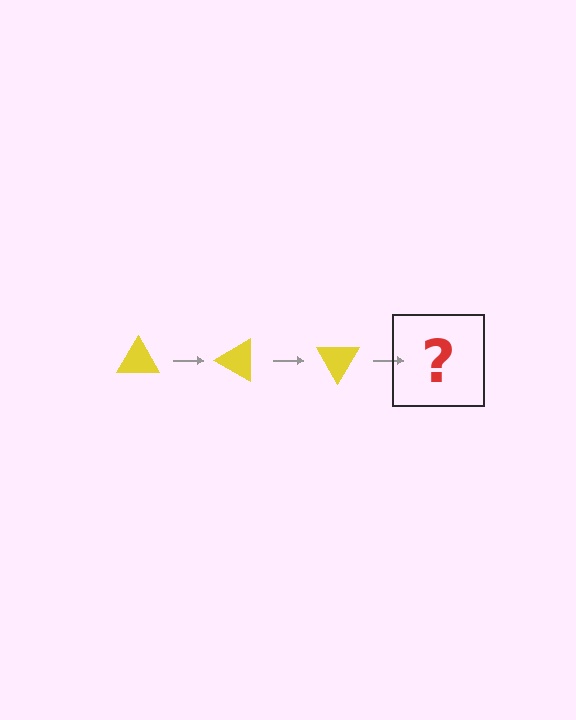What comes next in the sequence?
The next element should be a yellow triangle rotated 90 degrees.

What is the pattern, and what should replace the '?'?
The pattern is that the triangle rotates 30 degrees each step. The '?' should be a yellow triangle rotated 90 degrees.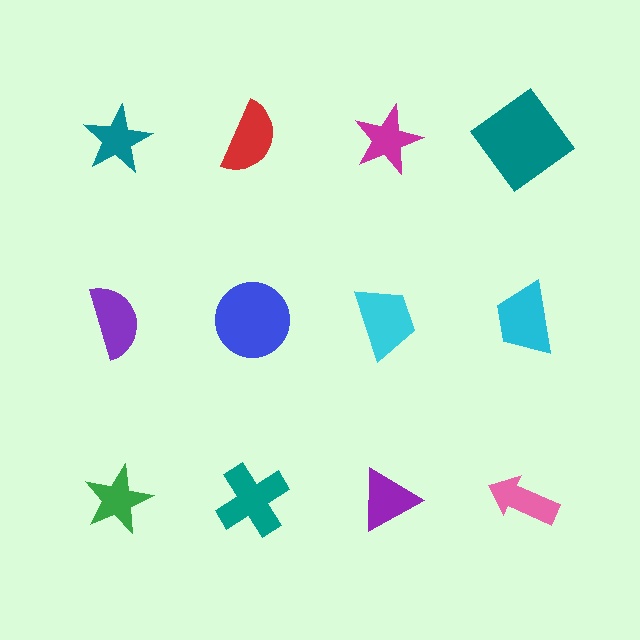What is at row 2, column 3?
A cyan trapezoid.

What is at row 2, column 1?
A purple semicircle.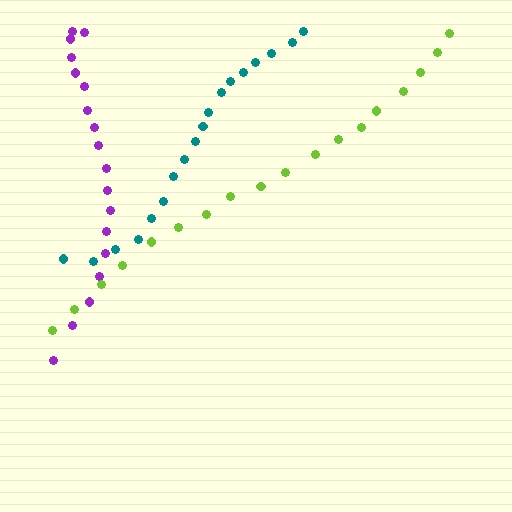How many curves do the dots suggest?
There are 3 distinct paths.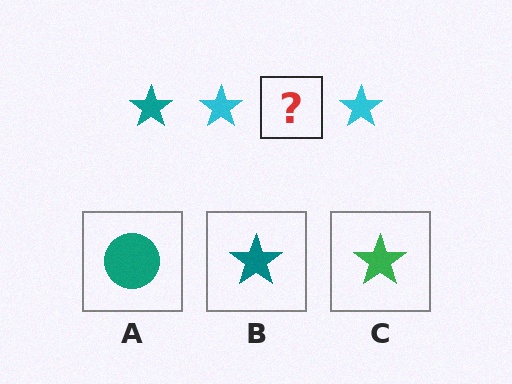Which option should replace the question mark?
Option B.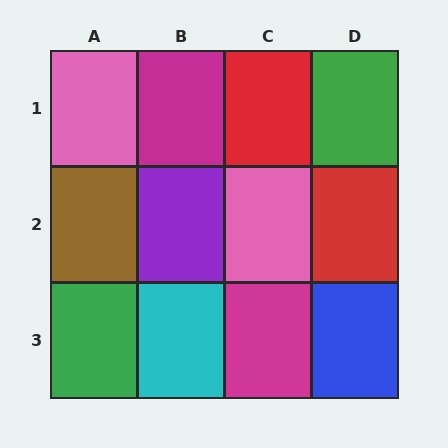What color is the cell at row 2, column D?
Red.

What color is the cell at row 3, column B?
Cyan.